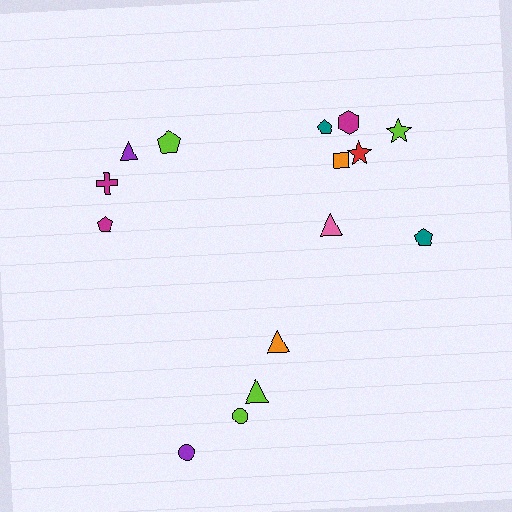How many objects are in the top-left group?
There are 4 objects.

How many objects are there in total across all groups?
There are 15 objects.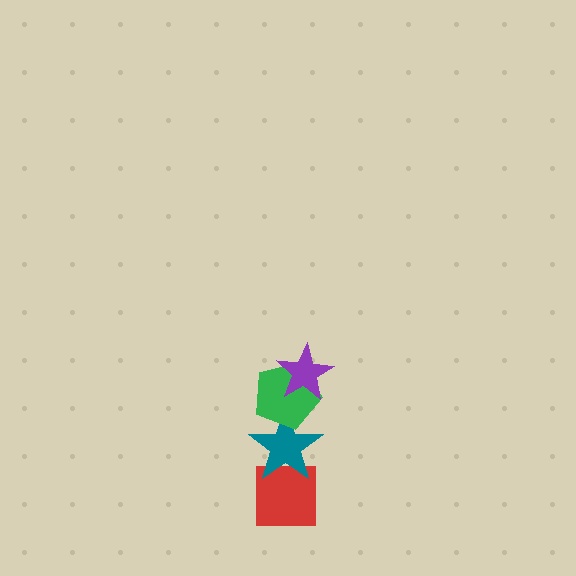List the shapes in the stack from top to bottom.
From top to bottom: the purple star, the green pentagon, the teal star, the red square.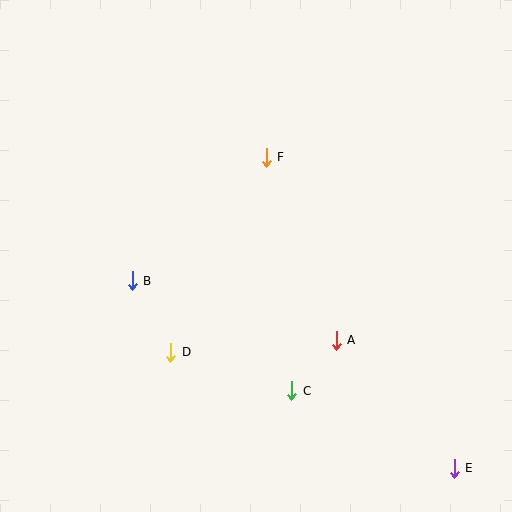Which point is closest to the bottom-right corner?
Point E is closest to the bottom-right corner.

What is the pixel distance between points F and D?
The distance between F and D is 217 pixels.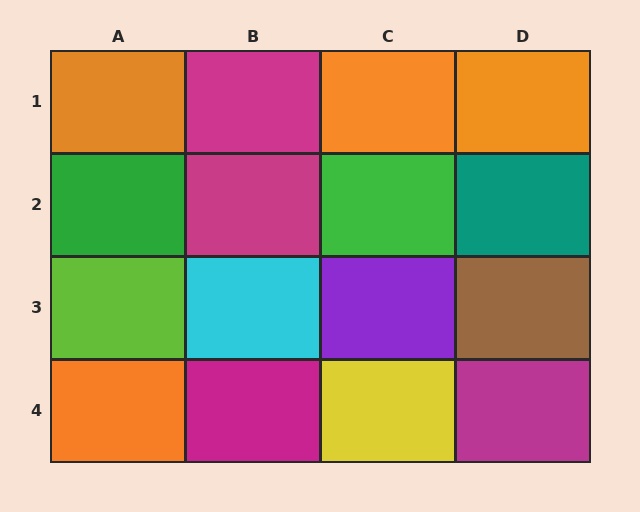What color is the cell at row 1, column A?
Orange.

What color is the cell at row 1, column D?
Orange.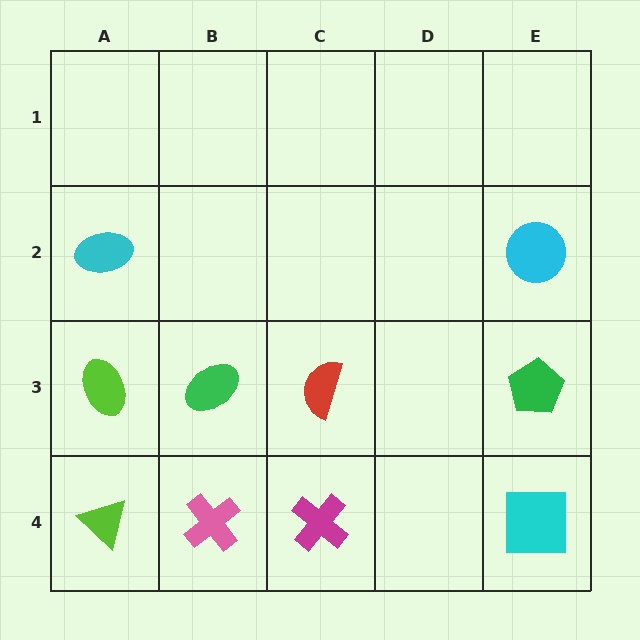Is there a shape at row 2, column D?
No, that cell is empty.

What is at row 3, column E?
A green pentagon.